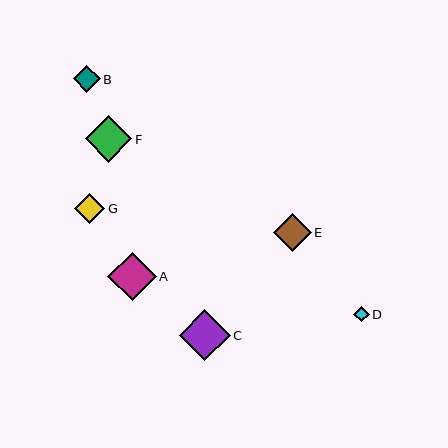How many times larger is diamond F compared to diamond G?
Diamond F is approximately 1.6 times the size of diamond G.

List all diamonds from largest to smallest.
From largest to smallest: C, A, F, E, G, B, D.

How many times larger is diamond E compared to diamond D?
Diamond E is approximately 2.5 times the size of diamond D.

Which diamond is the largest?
Diamond C is the largest with a size of approximately 50 pixels.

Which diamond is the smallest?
Diamond D is the smallest with a size of approximately 15 pixels.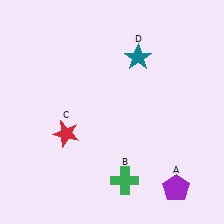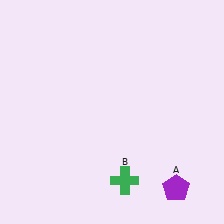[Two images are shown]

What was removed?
The teal star (D), the red star (C) were removed in Image 2.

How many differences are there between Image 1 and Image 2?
There are 2 differences between the two images.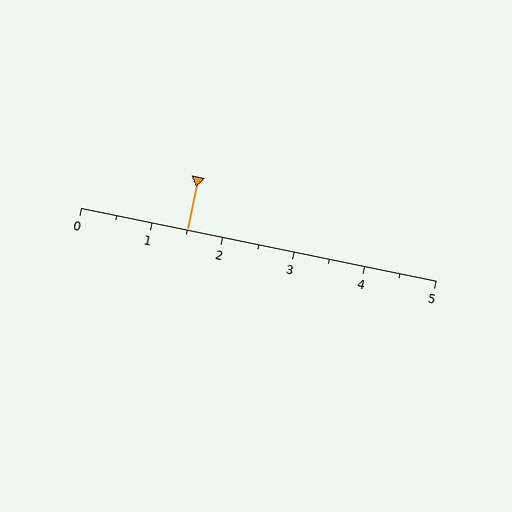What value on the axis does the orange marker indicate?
The marker indicates approximately 1.5.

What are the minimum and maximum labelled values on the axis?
The axis runs from 0 to 5.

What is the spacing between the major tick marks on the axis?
The major ticks are spaced 1 apart.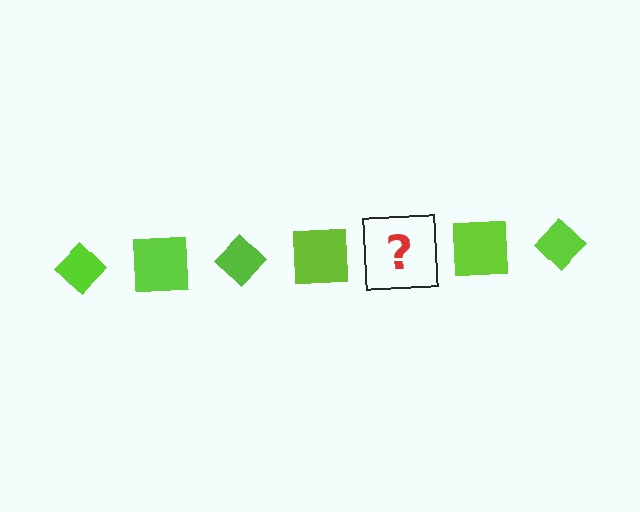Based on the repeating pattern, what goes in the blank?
The blank should be a lime diamond.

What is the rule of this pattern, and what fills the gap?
The rule is that the pattern cycles through diamond, square shapes in lime. The gap should be filled with a lime diamond.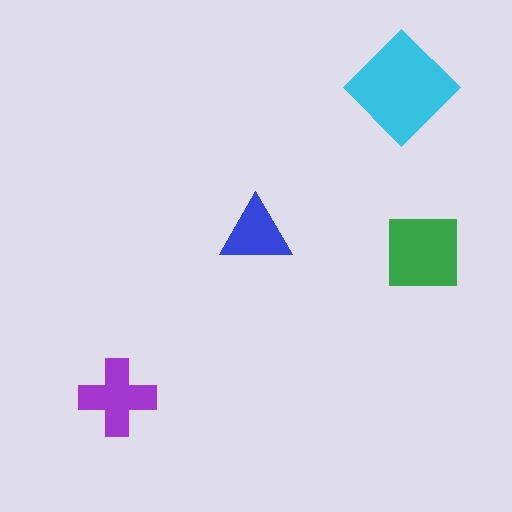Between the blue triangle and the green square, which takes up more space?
The green square.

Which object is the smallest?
The blue triangle.